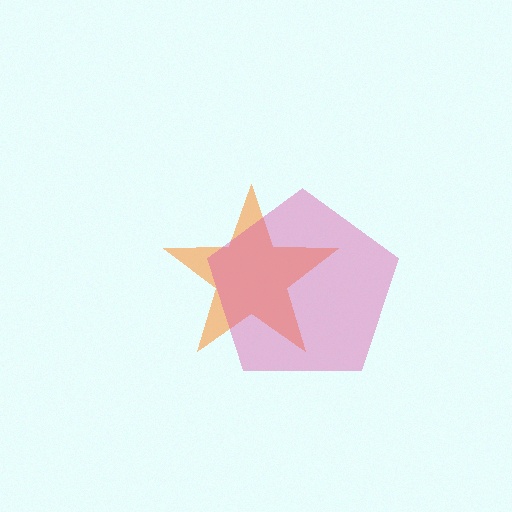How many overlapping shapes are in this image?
There are 2 overlapping shapes in the image.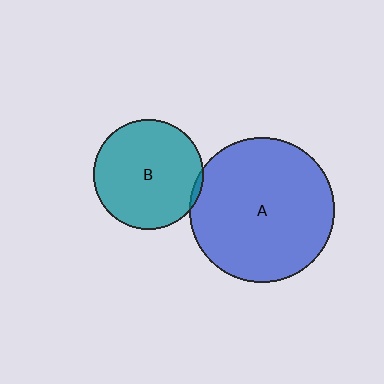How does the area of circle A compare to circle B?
Approximately 1.7 times.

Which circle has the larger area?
Circle A (blue).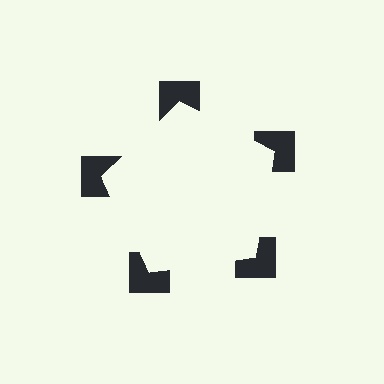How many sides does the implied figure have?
5 sides.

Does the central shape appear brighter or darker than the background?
It typically appears slightly brighter than the background, even though no actual brightness change is drawn.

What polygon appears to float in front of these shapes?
An illusory pentagon — its edges are inferred from the aligned wedge cuts in the notched squares, not physically drawn.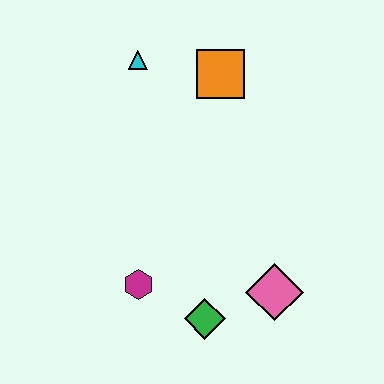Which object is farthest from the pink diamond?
The cyan triangle is farthest from the pink diamond.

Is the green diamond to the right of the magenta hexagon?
Yes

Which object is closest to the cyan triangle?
The orange square is closest to the cyan triangle.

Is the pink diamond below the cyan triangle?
Yes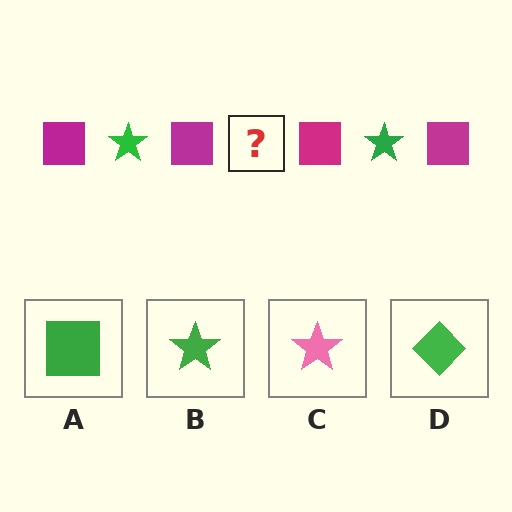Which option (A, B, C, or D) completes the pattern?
B.